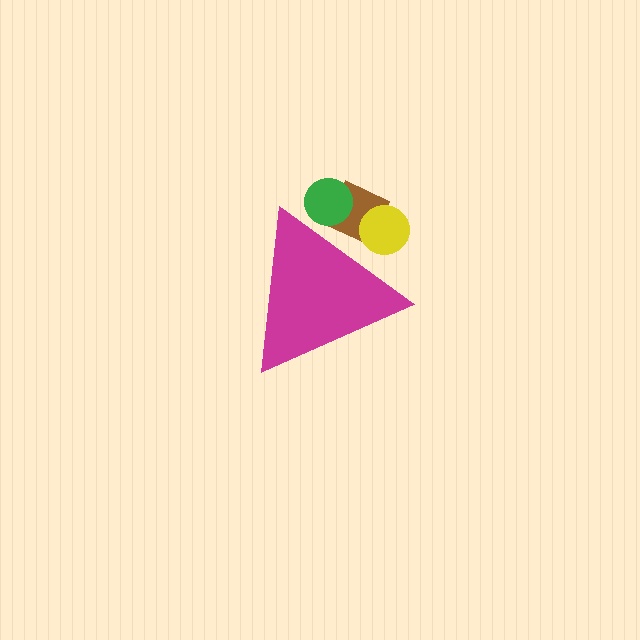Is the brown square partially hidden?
Yes, the brown square is partially hidden behind the magenta triangle.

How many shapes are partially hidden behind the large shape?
3 shapes are partially hidden.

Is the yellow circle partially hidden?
Yes, the yellow circle is partially hidden behind the magenta triangle.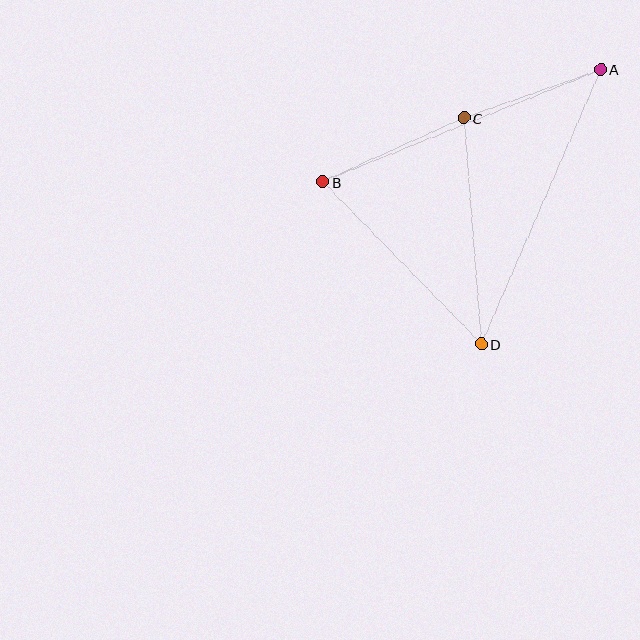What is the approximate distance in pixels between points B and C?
The distance between B and C is approximately 155 pixels.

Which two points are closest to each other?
Points A and C are closest to each other.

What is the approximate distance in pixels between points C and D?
The distance between C and D is approximately 227 pixels.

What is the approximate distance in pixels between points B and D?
The distance between B and D is approximately 227 pixels.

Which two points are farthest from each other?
Points A and B are farthest from each other.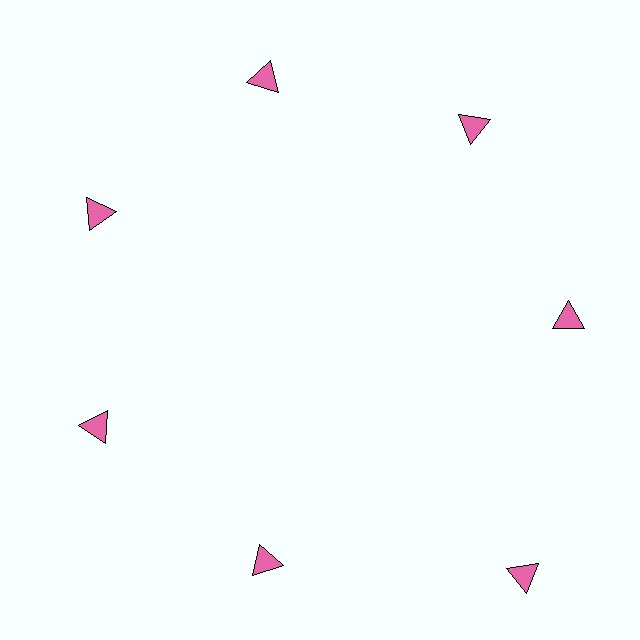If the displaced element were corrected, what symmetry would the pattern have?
It would have 7-fold rotational symmetry — the pattern would map onto itself every 51 degrees.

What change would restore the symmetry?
The symmetry would be restored by moving it inward, back onto the ring so that all 7 triangles sit at equal angles and equal distance from the center.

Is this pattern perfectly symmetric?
No. The 7 pink triangles are arranged in a ring, but one element near the 5 o'clock position is pushed outward from the center, breaking the 7-fold rotational symmetry.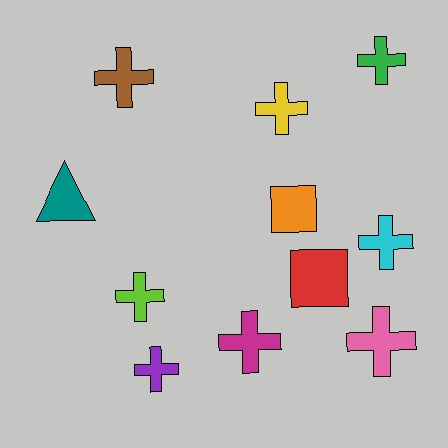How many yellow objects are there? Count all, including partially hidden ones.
There is 1 yellow object.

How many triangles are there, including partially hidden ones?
There is 1 triangle.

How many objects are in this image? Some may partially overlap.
There are 11 objects.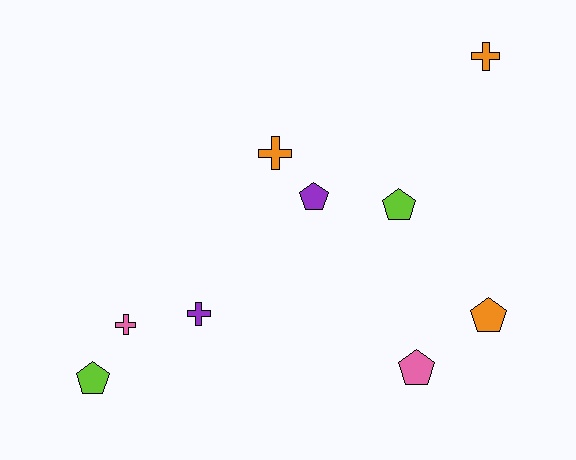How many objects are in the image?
There are 9 objects.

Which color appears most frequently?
Orange, with 3 objects.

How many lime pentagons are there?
There are 2 lime pentagons.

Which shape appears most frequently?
Pentagon, with 5 objects.